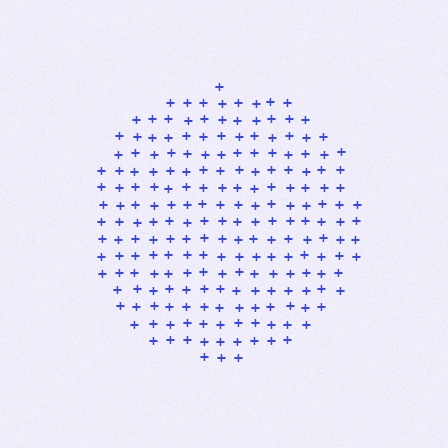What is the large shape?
The large shape is a circle.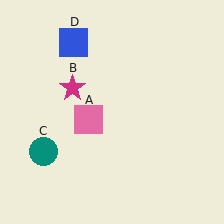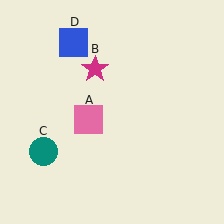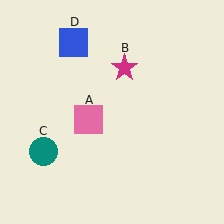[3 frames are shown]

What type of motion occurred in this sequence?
The magenta star (object B) rotated clockwise around the center of the scene.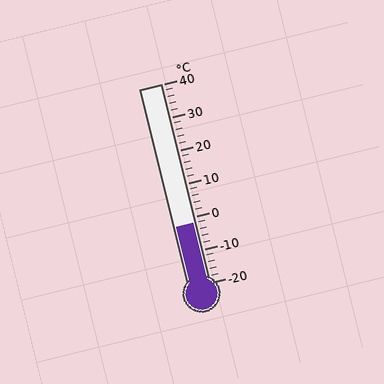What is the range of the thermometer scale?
The thermometer scale ranges from -20°C to 40°C.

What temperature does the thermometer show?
The thermometer shows approximately -2°C.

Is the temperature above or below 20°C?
The temperature is below 20°C.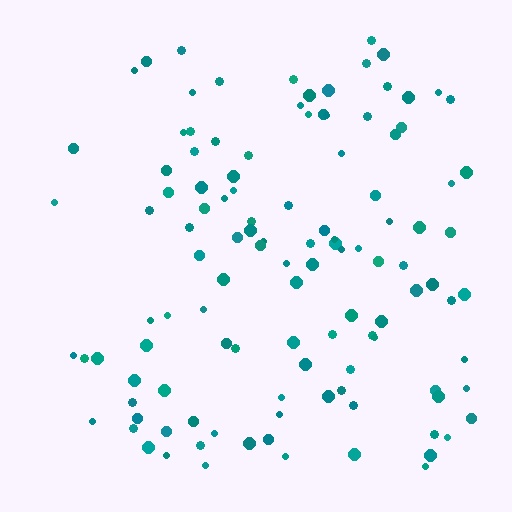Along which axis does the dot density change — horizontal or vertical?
Horizontal.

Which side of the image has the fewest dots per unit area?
The left.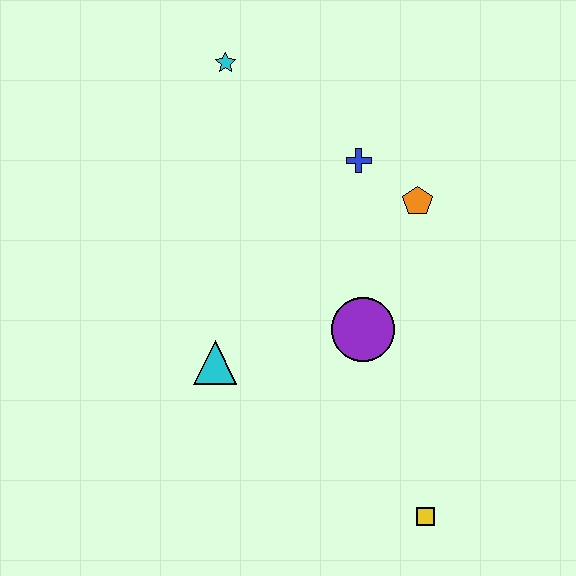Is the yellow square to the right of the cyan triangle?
Yes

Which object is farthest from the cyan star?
The yellow square is farthest from the cyan star.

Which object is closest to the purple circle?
The orange pentagon is closest to the purple circle.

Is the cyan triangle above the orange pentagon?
No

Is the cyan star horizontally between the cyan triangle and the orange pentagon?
Yes